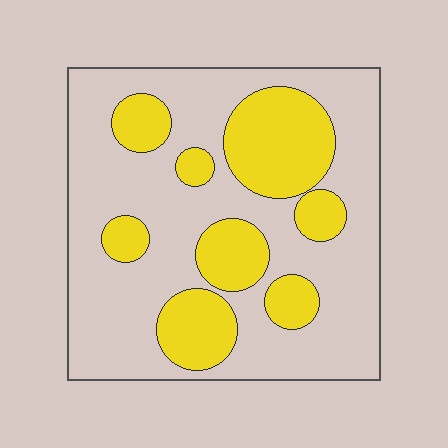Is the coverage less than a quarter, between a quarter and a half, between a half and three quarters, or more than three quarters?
Between a quarter and a half.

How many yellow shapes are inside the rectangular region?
8.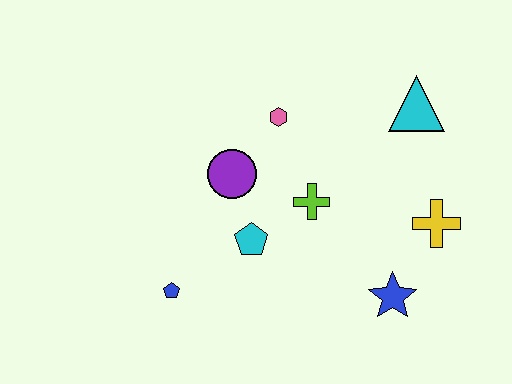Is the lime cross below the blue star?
No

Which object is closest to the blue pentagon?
The cyan pentagon is closest to the blue pentagon.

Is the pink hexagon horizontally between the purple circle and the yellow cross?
Yes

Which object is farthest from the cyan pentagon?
The cyan triangle is farthest from the cyan pentagon.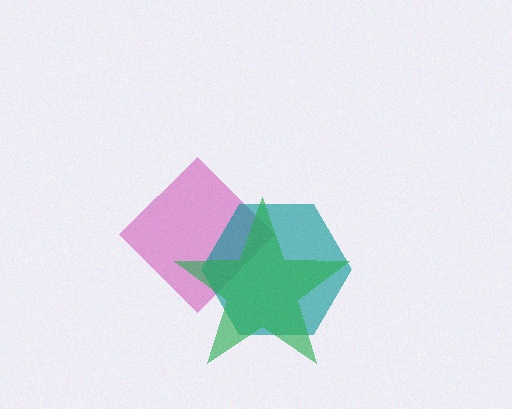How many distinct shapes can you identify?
There are 3 distinct shapes: a magenta diamond, a teal hexagon, a green star.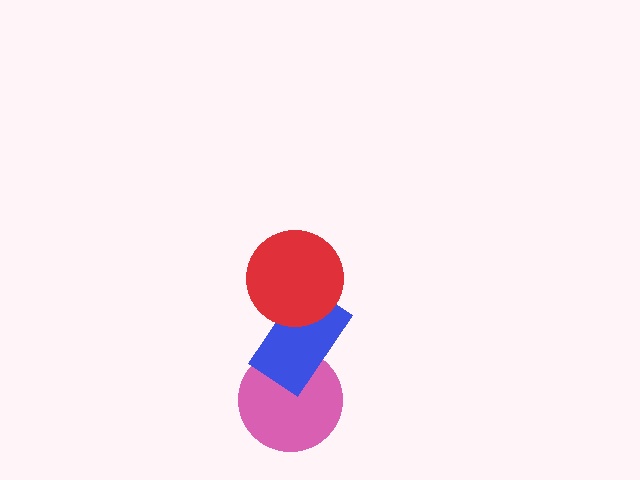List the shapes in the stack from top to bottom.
From top to bottom: the red circle, the blue rectangle, the pink circle.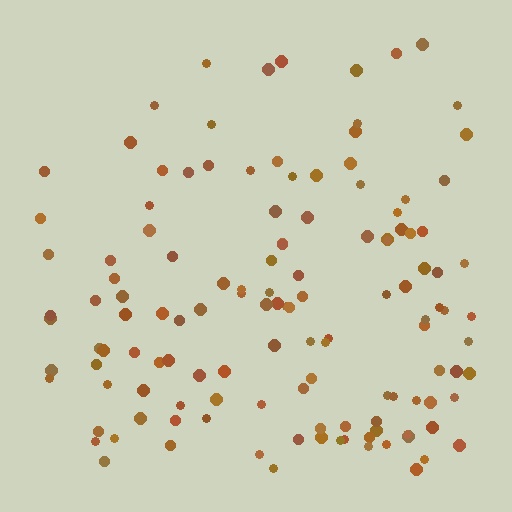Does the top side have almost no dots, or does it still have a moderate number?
Still a moderate number, just noticeably fewer than the bottom.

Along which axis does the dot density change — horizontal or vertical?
Vertical.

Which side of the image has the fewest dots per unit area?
The top.